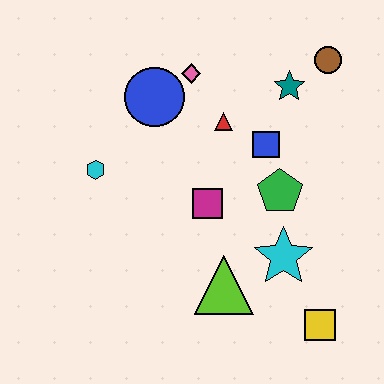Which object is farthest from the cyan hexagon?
The yellow square is farthest from the cyan hexagon.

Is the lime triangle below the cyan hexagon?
Yes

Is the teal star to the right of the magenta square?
Yes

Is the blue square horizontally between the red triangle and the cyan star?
Yes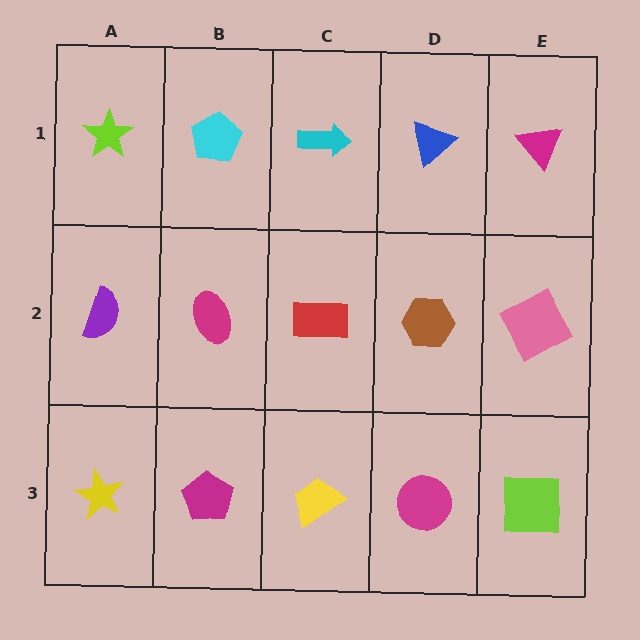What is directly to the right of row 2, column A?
A magenta ellipse.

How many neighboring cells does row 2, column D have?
4.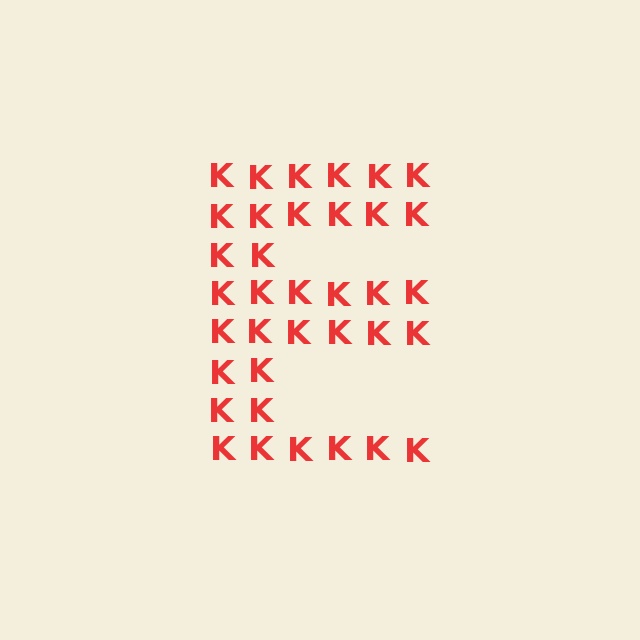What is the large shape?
The large shape is the letter E.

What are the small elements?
The small elements are letter K's.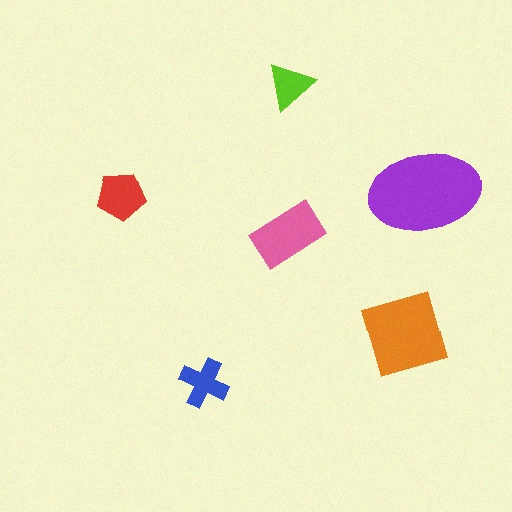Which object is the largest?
The purple ellipse.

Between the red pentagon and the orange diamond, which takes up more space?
The orange diamond.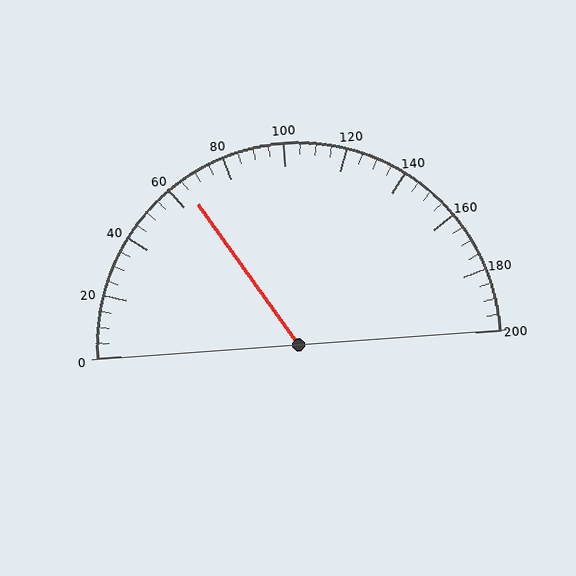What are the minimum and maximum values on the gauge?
The gauge ranges from 0 to 200.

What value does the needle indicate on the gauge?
The needle indicates approximately 65.